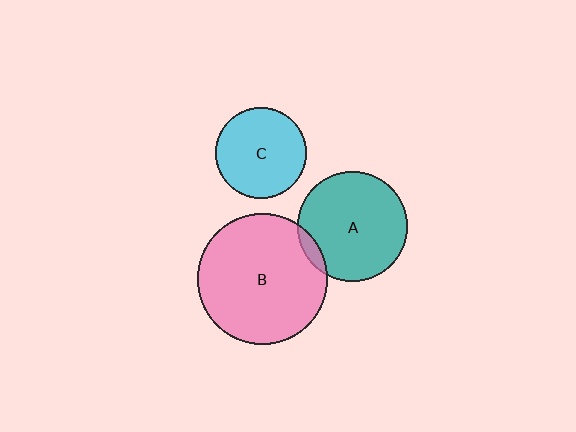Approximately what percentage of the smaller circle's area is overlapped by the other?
Approximately 5%.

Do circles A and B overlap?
Yes.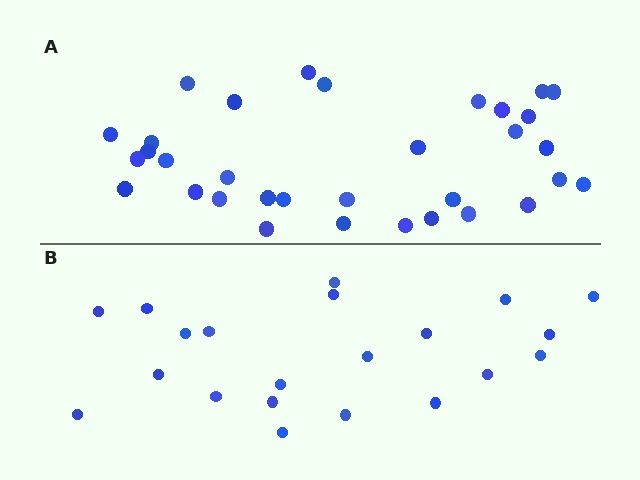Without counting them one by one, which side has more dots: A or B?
Region A (the top region) has more dots.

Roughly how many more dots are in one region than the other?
Region A has roughly 12 or so more dots than region B.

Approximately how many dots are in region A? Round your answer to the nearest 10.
About 30 dots. (The exact count is 33, which rounds to 30.)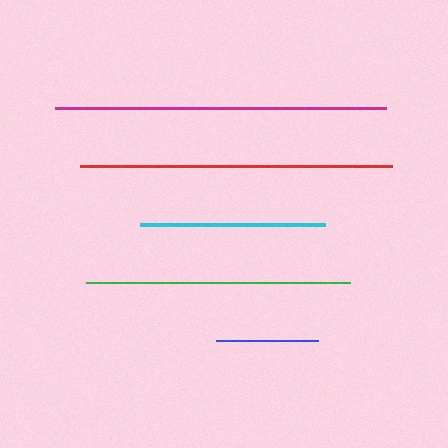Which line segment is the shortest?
The blue line is the shortest at approximately 103 pixels.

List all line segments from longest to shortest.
From longest to shortest: magenta, red, green, cyan, blue.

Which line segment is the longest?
The magenta line is the longest at approximately 331 pixels.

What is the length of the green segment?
The green segment is approximately 264 pixels long.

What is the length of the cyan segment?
The cyan segment is approximately 185 pixels long.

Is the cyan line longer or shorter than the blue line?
The cyan line is longer than the blue line.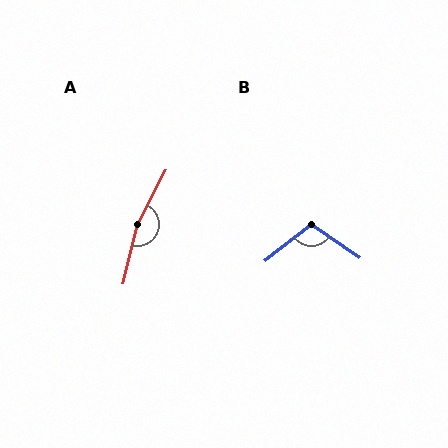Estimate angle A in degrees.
Approximately 166 degrees.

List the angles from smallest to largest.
B (107°), A (166°).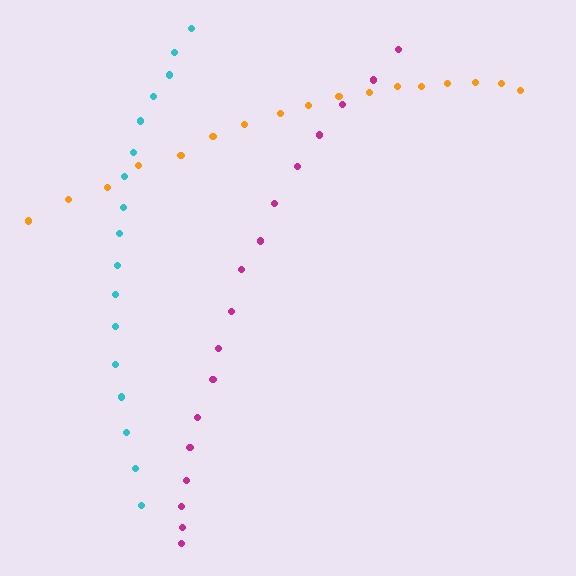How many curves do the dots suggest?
There are 3 distinct paths.